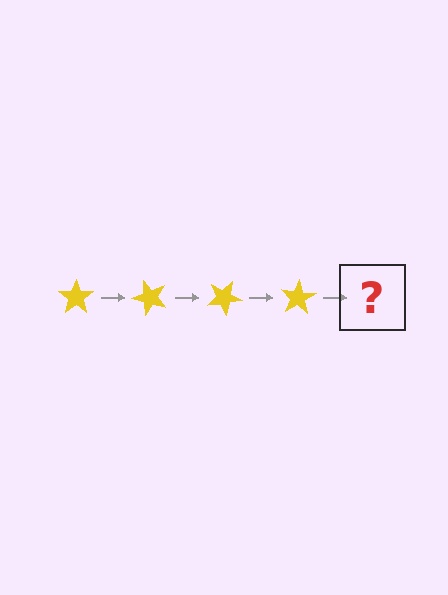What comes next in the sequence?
The next element should be a yellow star rotated 200 degrees.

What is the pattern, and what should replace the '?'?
The pattern is that the star rotates 50 degrees each step. The '?' should be a yellow star rotated 200 degrees.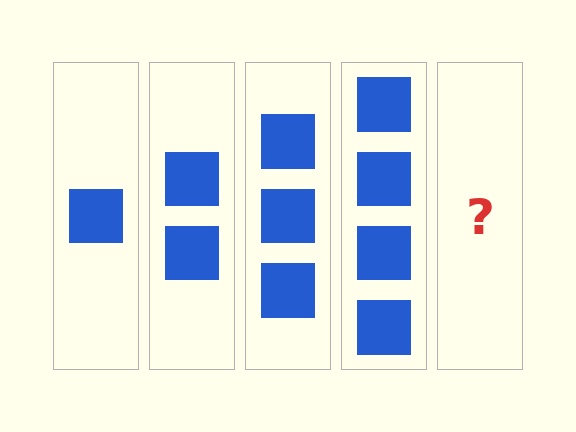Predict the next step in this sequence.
The next step is 5 squares.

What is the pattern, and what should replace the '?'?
The pattern is that each step adds one more square. The '?' should be 5 squares.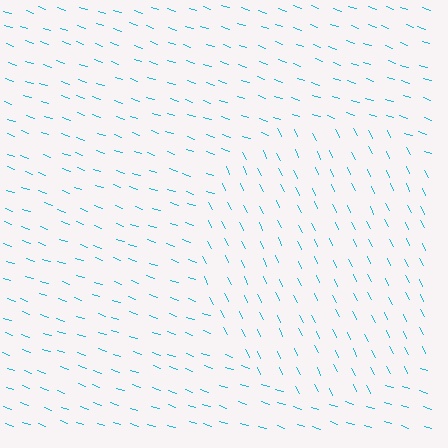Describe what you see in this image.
The image is filled with small cyan line segments. A circle region in the image has lines oriented differently from the surrounding lines, creating a visible texture boundary.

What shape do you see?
I see a circle.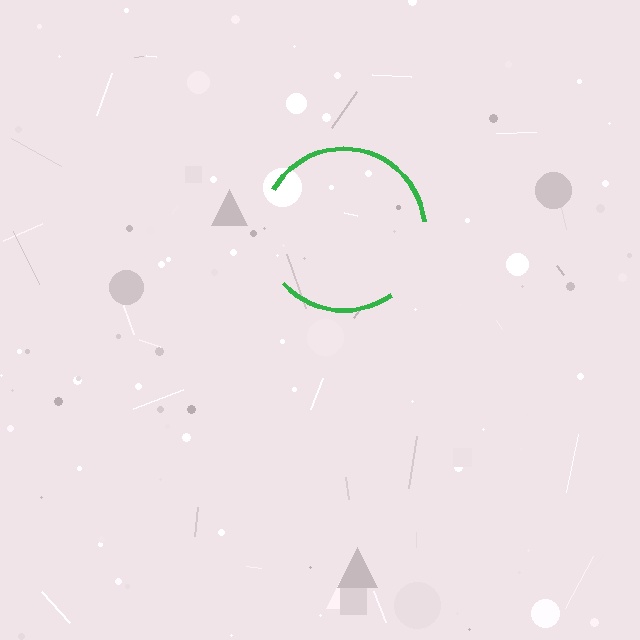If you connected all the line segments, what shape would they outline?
They would outline a circle.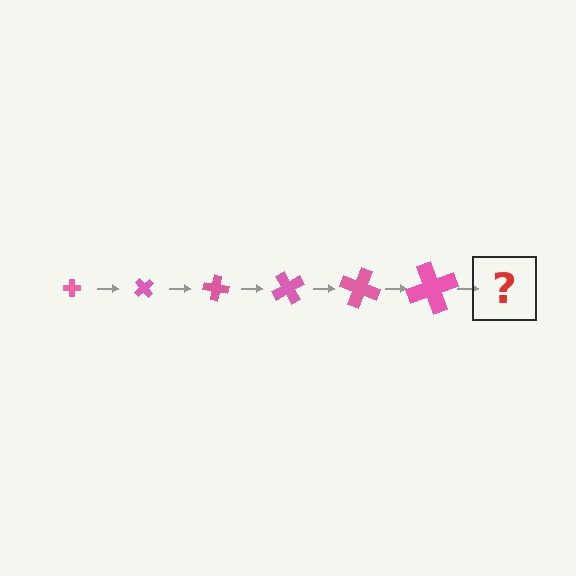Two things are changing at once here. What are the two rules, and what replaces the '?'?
The two rules are that the cross grows larger each step and it rotates 50 degrees each step. The '?' should be a cross, larger than the previous one and rotated 300 degrees from the start.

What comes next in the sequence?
The next element should be a cross, larger than the previous one and rotated 300 degrees from the start.